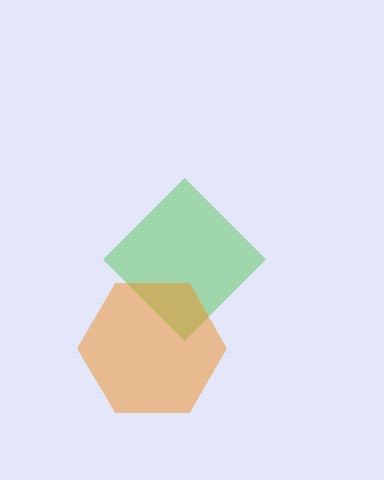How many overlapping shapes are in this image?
There are 2 overlapping shapes in the image.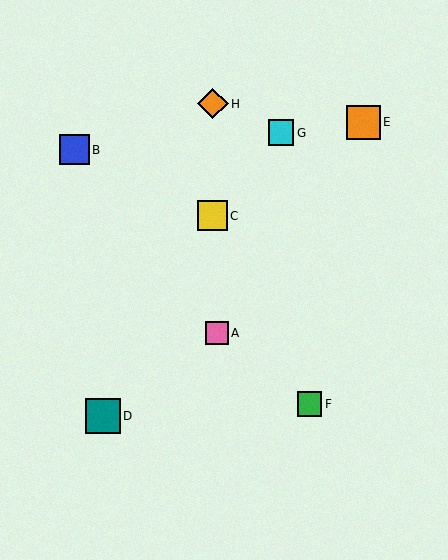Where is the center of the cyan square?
The center of the cyan square is at (281, 133).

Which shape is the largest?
The teal square (labeled D) is the largest.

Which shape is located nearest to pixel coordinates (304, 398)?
The green square (labeled F) at (310, 404) is nearest to that location.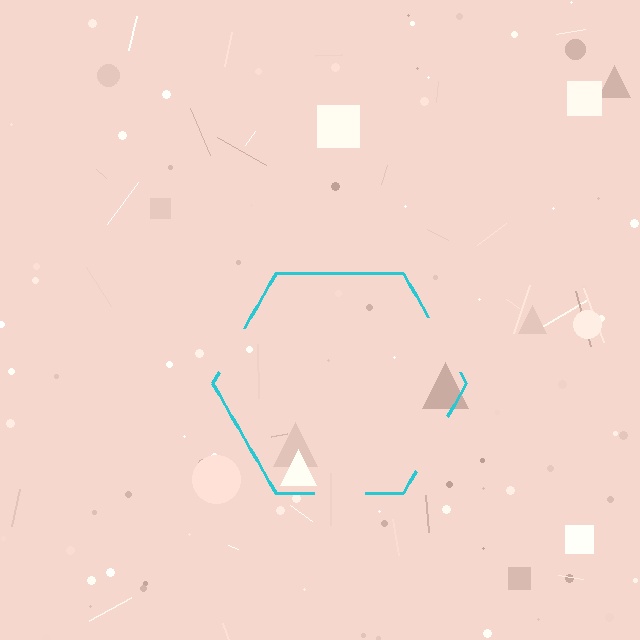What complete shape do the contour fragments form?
The contour fragments form a hexagon.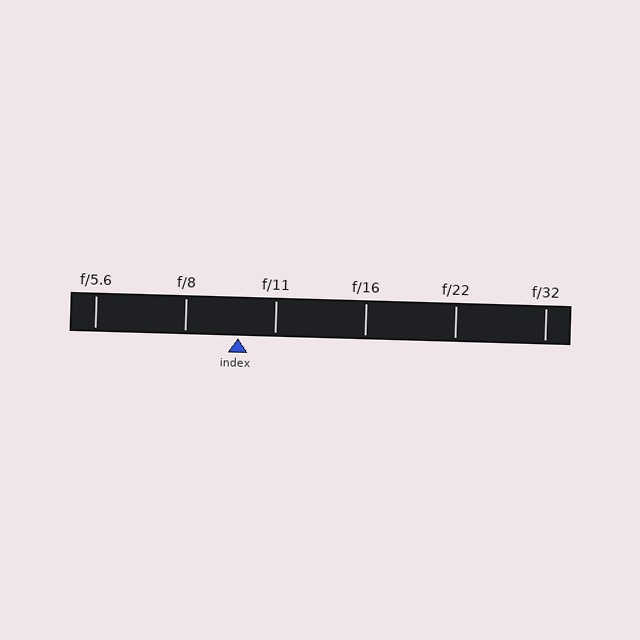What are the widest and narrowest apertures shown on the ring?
The widest aperture shown is f/5.6 and the narrowest is f/32.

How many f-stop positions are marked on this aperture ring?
There are 6 f-stop positions marked.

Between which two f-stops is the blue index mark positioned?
The index mark is between f/8 and f/11.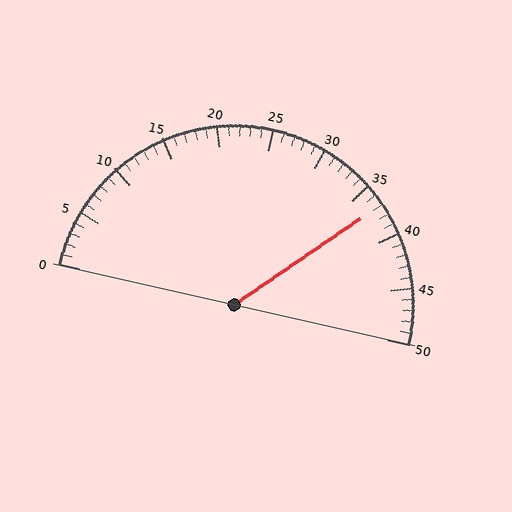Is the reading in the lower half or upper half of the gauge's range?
The reading is in the upper half of the range (0 to 50).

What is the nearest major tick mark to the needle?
The nearest major tick mark is 35.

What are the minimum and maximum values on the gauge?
The gauge ranges from 0 to 50.